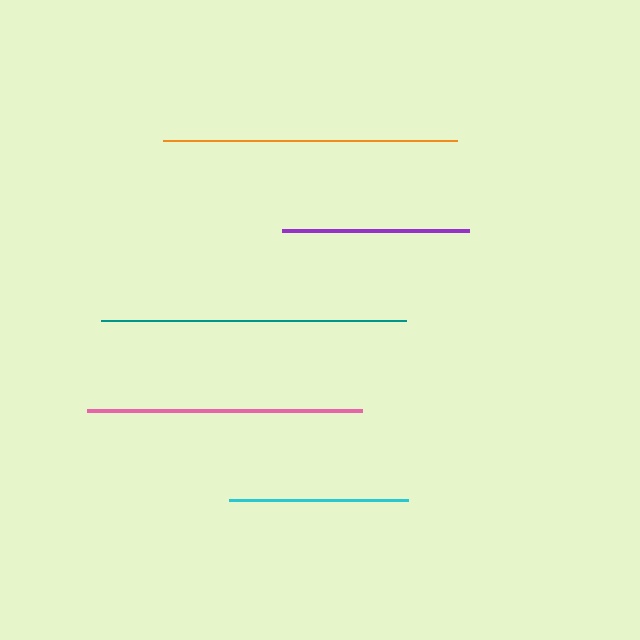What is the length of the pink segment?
The pink segment is approximately 275 pixels long.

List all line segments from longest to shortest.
From longest to shortest: teal, orange, pink, purple, cyan.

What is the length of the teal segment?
The teal segment is approximately 304 pixels long.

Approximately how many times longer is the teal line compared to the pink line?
The teal line is approximately 1.1 times the length of the pink line.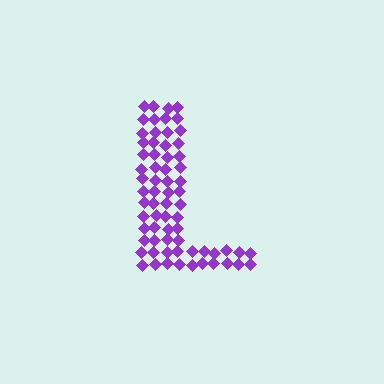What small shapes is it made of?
It is made of small diamonds.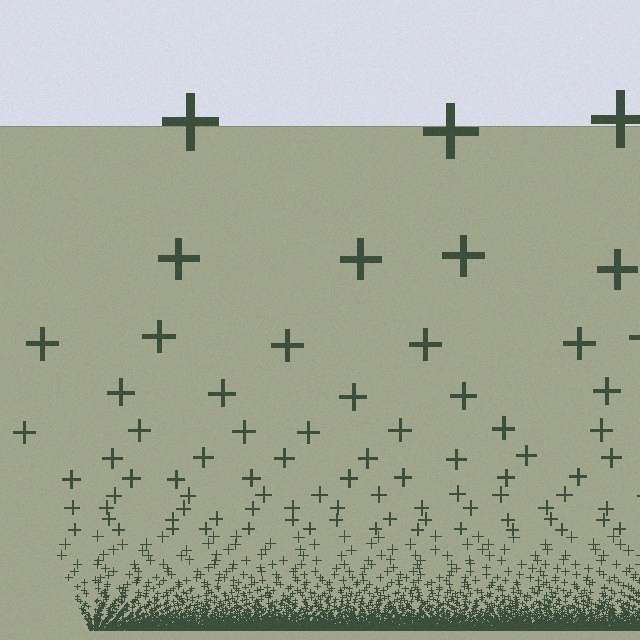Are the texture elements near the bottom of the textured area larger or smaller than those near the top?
Smaller. The gradient is inverted — elements near the bottom are smaller and denser.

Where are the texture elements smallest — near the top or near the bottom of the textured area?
Near the bottom.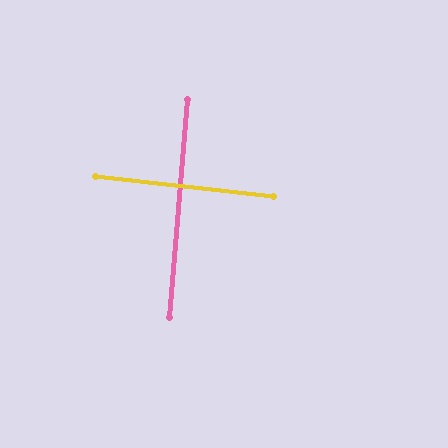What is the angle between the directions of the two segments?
Approximately 88 degrees.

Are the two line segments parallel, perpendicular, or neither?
Perpendicular — they meet at approximately 88°.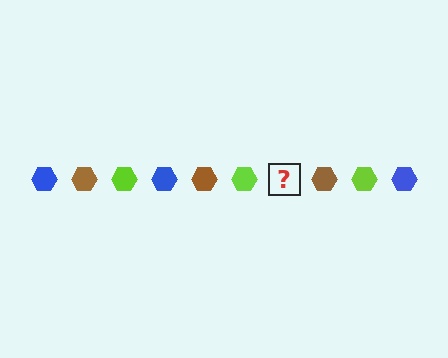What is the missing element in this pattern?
The missing element is a blue hexagon.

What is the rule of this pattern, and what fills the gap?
The rule is that the pattern cycles through blue, brown, lime hexagons. The gap should be filled with a blue hexagon.